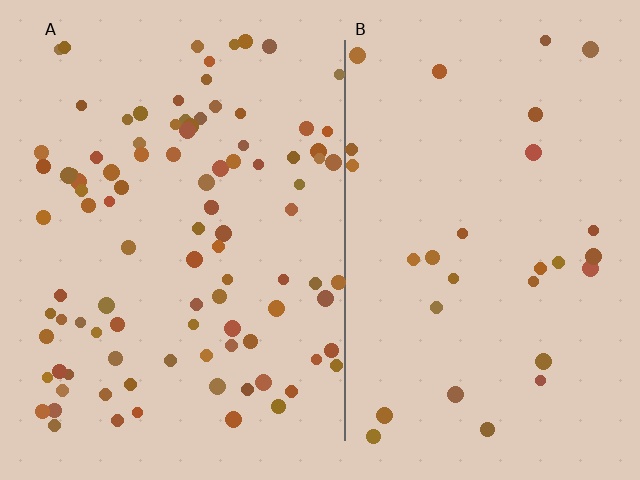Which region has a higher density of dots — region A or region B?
A (the left).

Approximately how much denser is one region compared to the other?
Approximately 3.3× — region A over region B.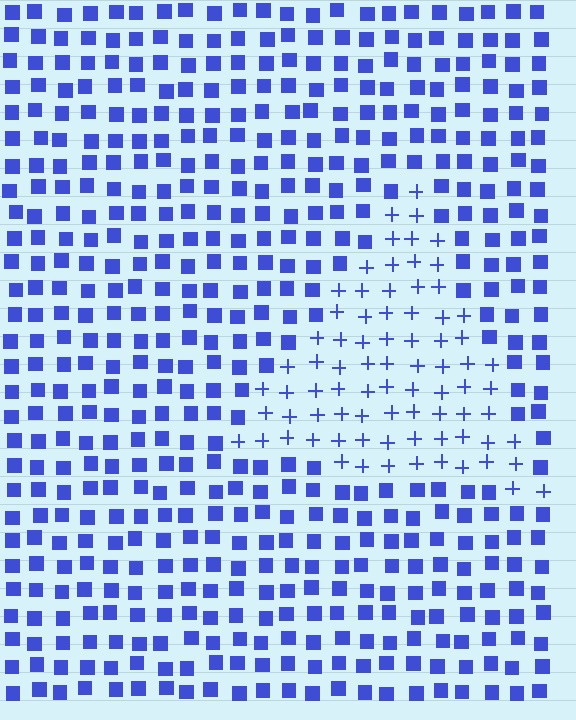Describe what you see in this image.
The image is filled with small blue elements arranged in a uniform grid. A triangle-shaped region contains plus signs, while the surrounding area contains squares. The boundary is defined purely by the change in element shape.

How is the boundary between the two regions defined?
The boundary is defined by a change in element shape: plus signs inside vs. squares outside. All elements share the same color and spacing.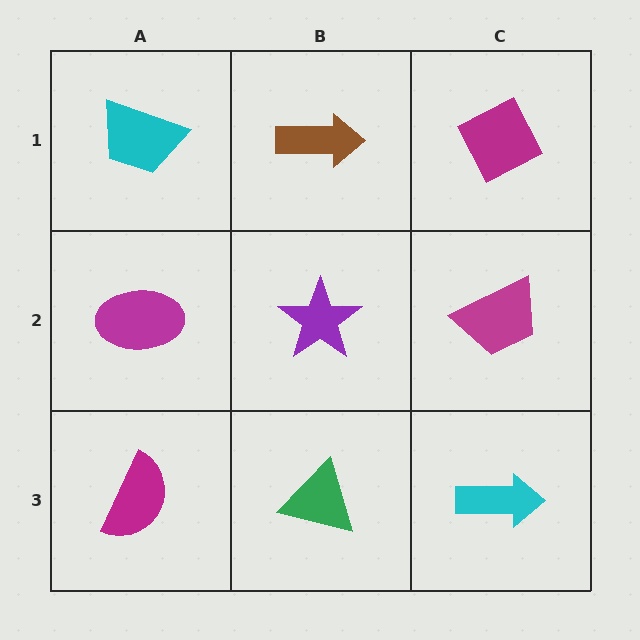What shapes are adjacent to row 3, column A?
A magenta ellipse (row 2, column A), a green triangle (row 3, column B).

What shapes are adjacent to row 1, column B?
A purple star (row 2, column B), a cyan trapezoid (row 1, column A), a magenta diamond (row 1, column C).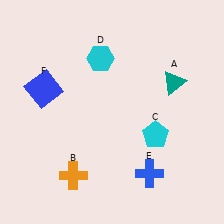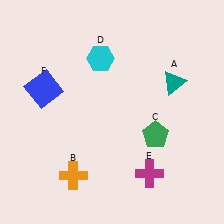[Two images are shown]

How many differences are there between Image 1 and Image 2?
There are 2 differences between the two images.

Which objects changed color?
C changed from cyan to green. E changed from blue to magenta.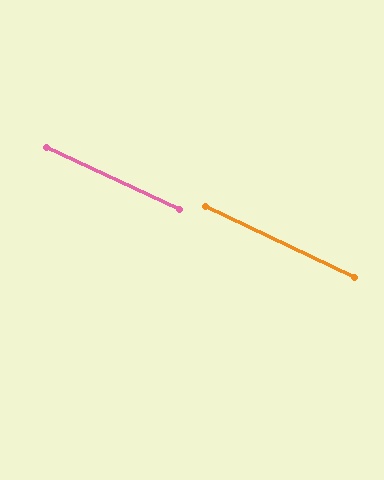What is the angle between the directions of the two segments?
Approximately 1 degree.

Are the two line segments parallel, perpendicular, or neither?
Parallel — their directions differ by only 0.5°.